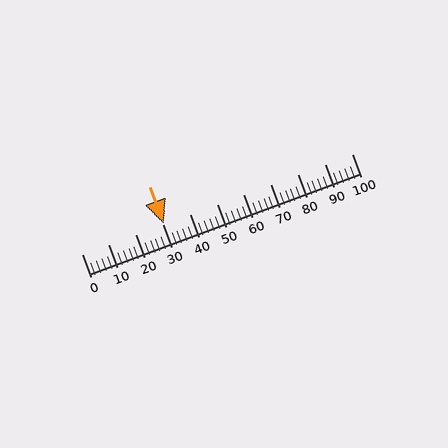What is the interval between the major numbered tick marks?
The major tick marks are spaced 10 units apart.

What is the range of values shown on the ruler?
The ruler shows values from 0 to 100.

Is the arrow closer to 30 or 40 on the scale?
The arrow is closer to 30.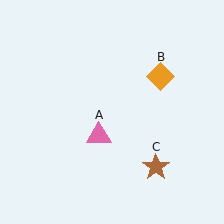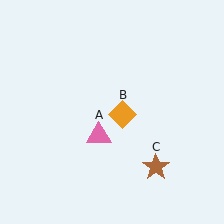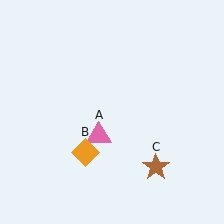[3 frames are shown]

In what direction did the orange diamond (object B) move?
The orange diamond (object B) moved down and to the left.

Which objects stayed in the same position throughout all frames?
Pink triangle (object A) and brown star (object C) remained stationary.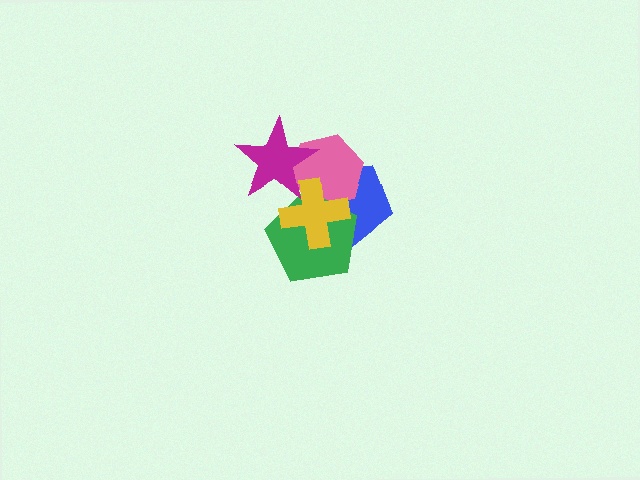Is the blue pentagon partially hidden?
Yes, it is partially covered by another shape.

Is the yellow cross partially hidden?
No, no other shape covers it.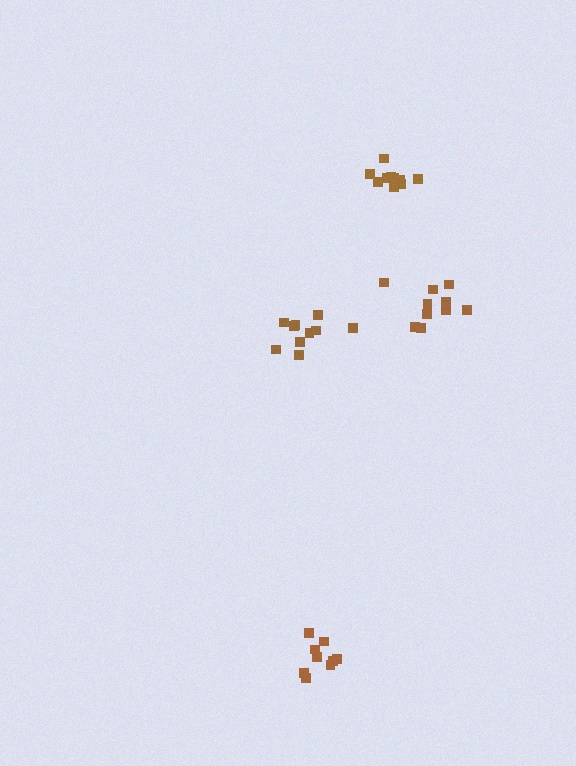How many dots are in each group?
Group 1: 10 dots, Group 2: 11 dots, Group 3: 9 dots, Group 4: 10 dots (40 total).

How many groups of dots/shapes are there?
There are 4 groups.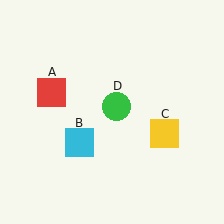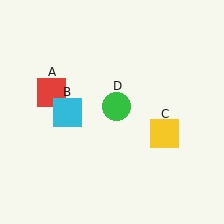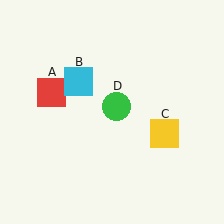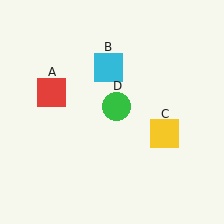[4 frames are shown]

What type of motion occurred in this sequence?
The cyan square (object B) rotated clockwise around the center of the scene.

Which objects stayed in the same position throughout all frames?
Red square (object A) and yellow square (object C) and green circle (object D) remained stationary.